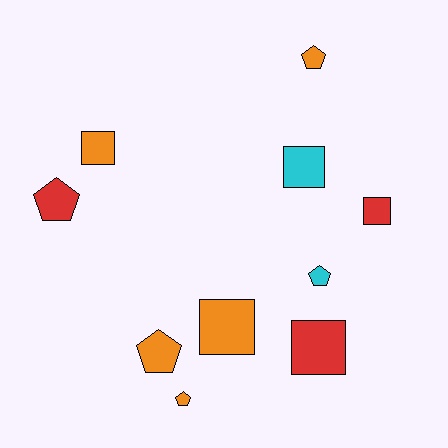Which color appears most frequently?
Orange, with 5 objects.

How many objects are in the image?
There are 10 objects.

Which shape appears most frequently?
Square, with 5 objects.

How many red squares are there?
There are 2 red squares.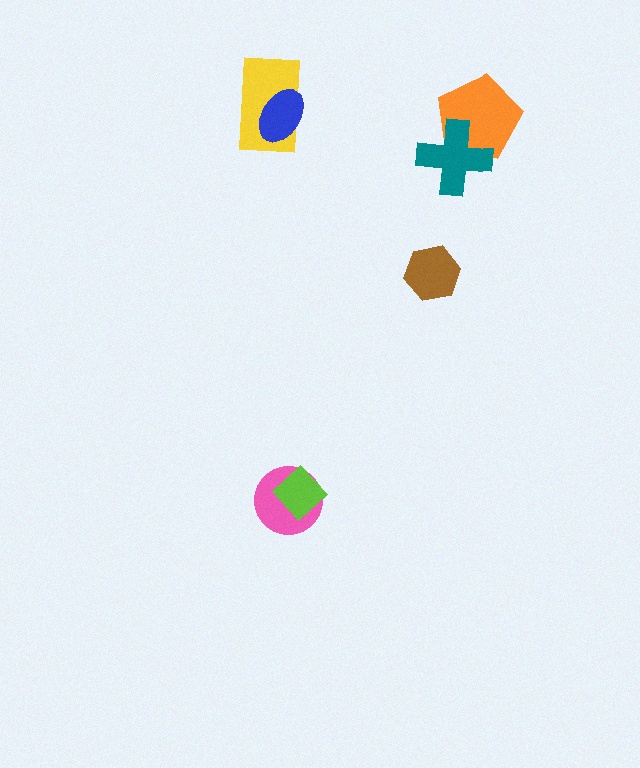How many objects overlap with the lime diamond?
1 object overlaps with the lime diamond.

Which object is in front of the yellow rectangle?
The blue ellipse is in front of the yellow rectangle.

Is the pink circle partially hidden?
Yes, it is partially covered by another shape.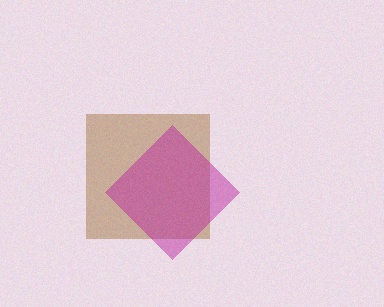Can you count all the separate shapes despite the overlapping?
Yes, there are 2 separate shapes.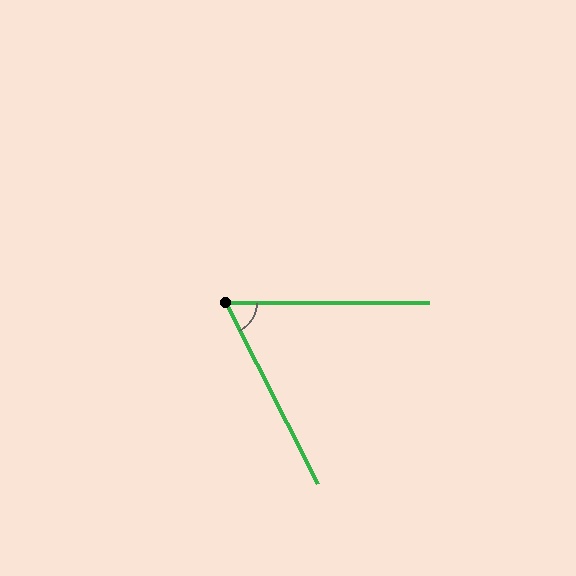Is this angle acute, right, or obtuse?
It is acute.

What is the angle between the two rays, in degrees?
Approximately 63 degrees.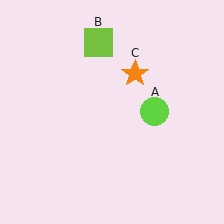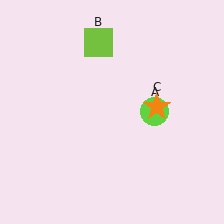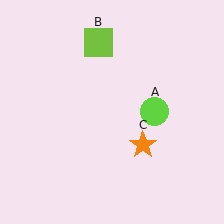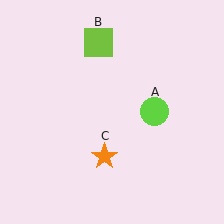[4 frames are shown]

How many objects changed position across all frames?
1 object changed position: orange star (object C).